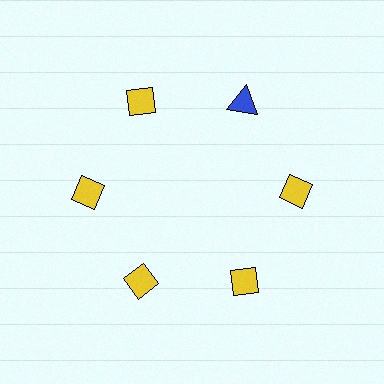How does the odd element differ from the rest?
It differs in both color (blue instead of yellow) and shape (triangle instead of diamond).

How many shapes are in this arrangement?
There are 6 shapes arranged in a ring pattern.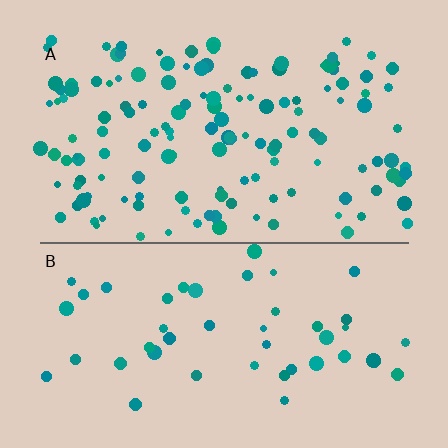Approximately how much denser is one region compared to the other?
Approximately 3.0× — region A over region B.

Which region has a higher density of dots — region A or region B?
A (the top).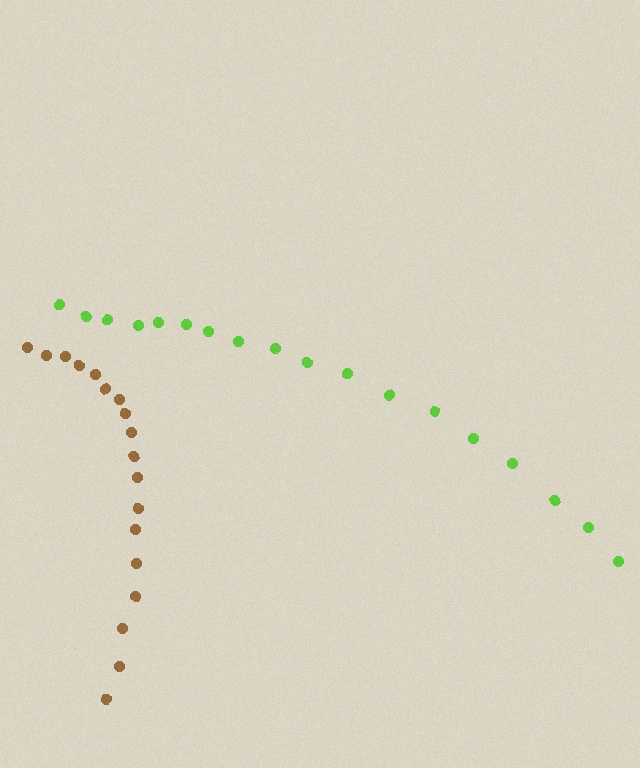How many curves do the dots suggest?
There are 2 distinct paths.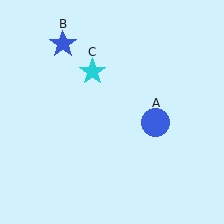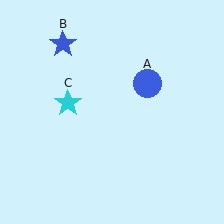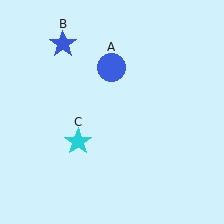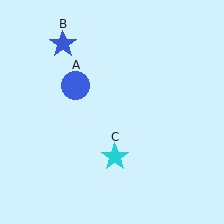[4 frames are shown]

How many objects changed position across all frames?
2 objects changed position: blue circle (object A), cyan star (object C).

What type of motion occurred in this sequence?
The blue circle (object A), cyan star (object C) rotated counterclockwise around the center of the scene.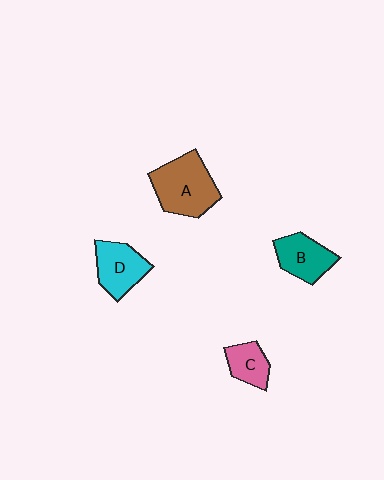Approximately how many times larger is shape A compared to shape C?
Approximately 2.1 times.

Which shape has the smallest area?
Shape C (pink).